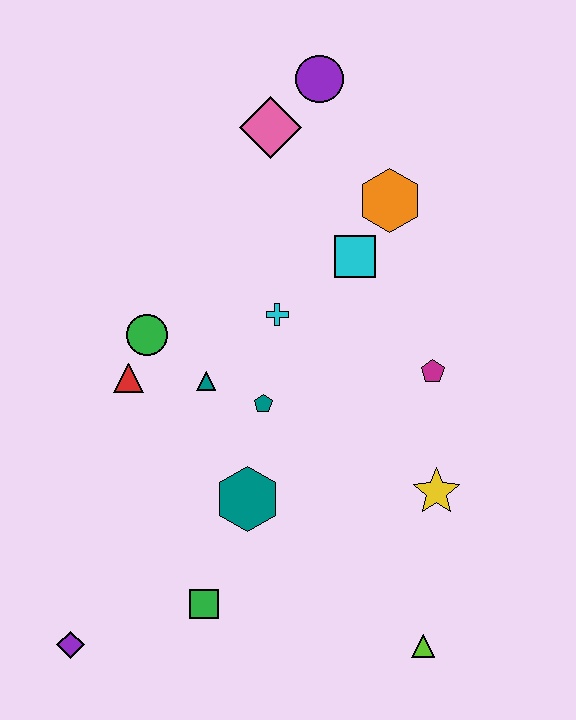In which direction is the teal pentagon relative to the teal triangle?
The teal pentagon is to the right of the teal triangle.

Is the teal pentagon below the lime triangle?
No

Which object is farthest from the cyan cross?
The purple diamond is farthest from the cyan cross.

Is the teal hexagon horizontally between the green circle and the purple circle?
Yes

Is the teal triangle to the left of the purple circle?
Yes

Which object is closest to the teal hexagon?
The teal pentagon is closest to the teal hexagon.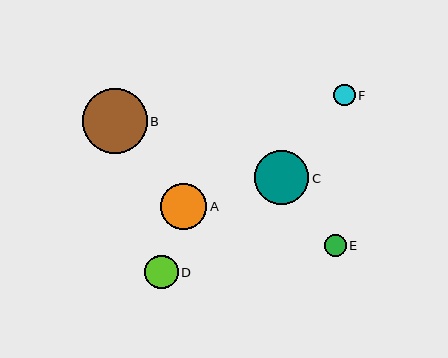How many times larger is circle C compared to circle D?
Circle C is approximately 1.6 times the size of circle D.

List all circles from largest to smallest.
From largest to smallest: B, C, A, D, E, F.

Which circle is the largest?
Circle B is the largest with a size of approximately 64 pixels.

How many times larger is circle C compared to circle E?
Circle C is approximately 2.5 times the size of circle E.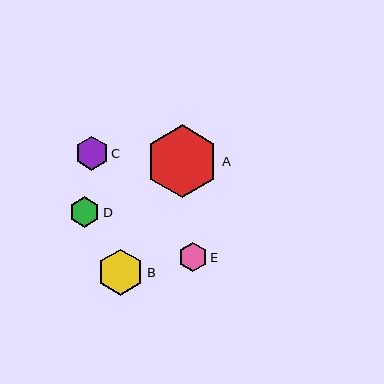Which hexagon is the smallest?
Hexagon E is the smallest with a size of approximately 29 pixels.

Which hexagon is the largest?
Hexagon A is the largest with a size of approximately 73 pixels.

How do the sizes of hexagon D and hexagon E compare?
Hexagon D and hexagon E are approximately the same size.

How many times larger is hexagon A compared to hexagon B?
Hexagon A is approximately 1.6 times the size of hexagon B.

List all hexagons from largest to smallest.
From largest to smallest: A, B, C, D, E.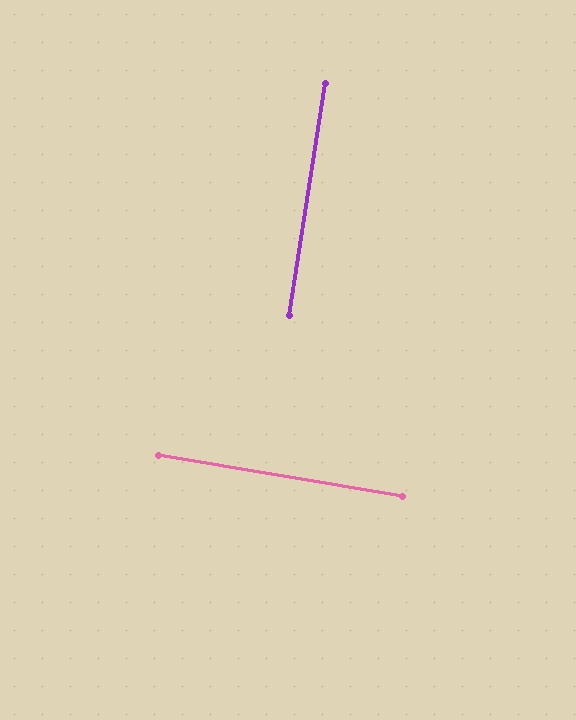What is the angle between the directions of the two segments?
Approximately 89 degrees.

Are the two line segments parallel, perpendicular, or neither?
Perpendicular — they meet at approximately 89°.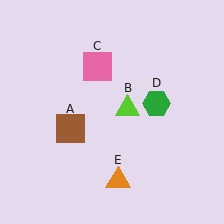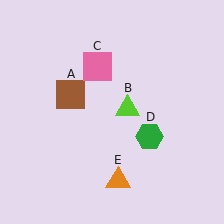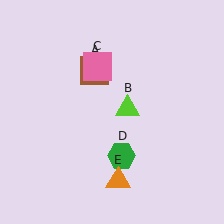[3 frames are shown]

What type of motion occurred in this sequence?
The brown square (object A), green hexagon (object D) rotated clockwise around the center of the scene.